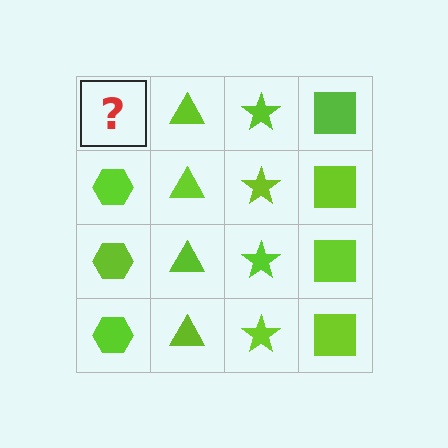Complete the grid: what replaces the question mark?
The question mark should be replaced with a lime hexagon.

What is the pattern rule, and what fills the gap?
The rule is that each column has a consistent shape. The gap should be filled with a lime hexagon.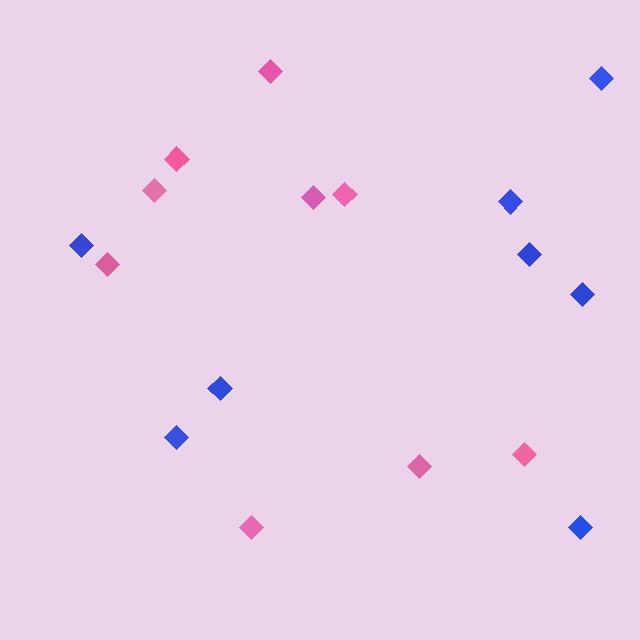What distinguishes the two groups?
There are 2 groups: one group of blue diamonds (8) and one group of pink diamonds (9).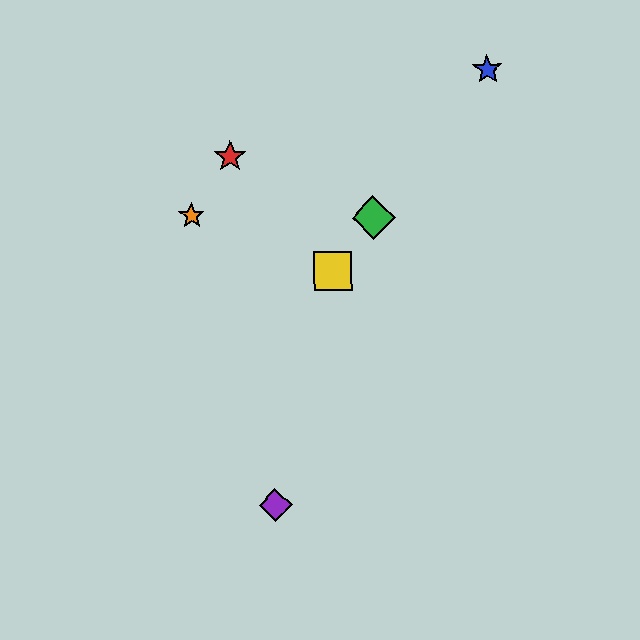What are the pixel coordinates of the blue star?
The blue star is at (487, 69).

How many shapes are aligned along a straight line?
3 shapes (the blue star, the green diamond, the yellow square) are aligned along a straight line.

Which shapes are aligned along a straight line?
The blue star, the green diamond, the yellow square are aligned along a straight line.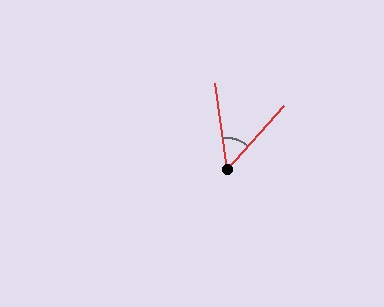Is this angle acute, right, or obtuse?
It is acute.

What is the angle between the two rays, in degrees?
Approximately 49 degrees.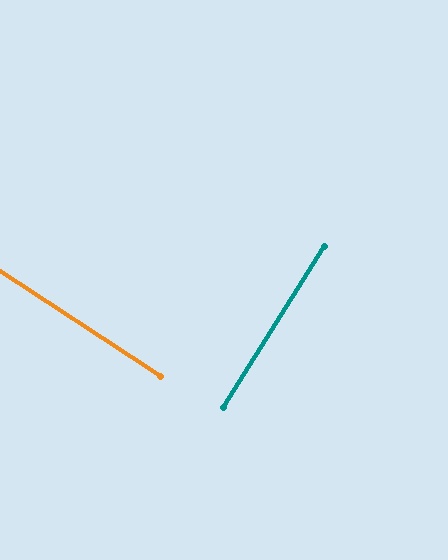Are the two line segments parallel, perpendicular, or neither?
Perpendicular — they meet at approximately 89°.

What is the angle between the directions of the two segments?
Approximately 89 degrees.